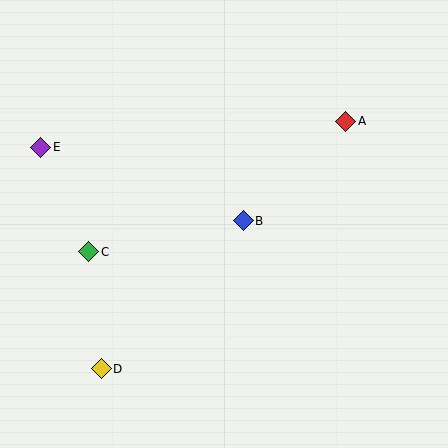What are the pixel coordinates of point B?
Point B is at (243, 221).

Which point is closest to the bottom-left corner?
Point D is closest to the bottom-left corner.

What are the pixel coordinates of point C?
Point C is at (89, 252).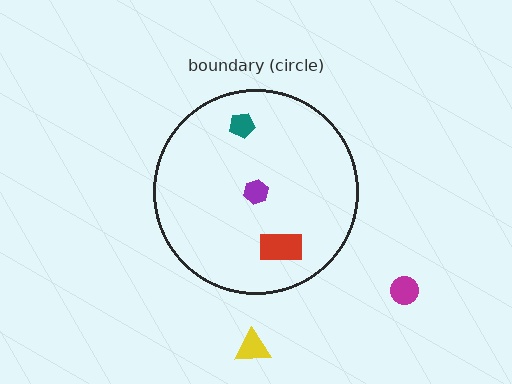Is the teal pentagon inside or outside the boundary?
Inside.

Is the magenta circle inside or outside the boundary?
Outside.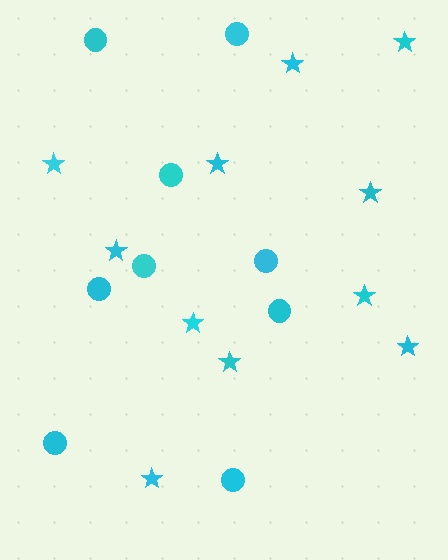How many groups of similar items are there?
There are 2 groups: one group of stars (11) and one group of circles (9).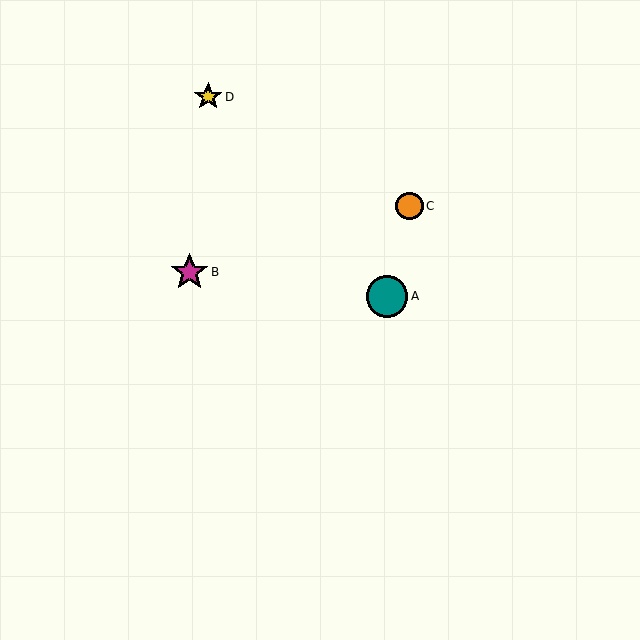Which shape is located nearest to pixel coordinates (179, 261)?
The magenta star (labeled B) at (189, 272) is nearest to that location.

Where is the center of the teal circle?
The center of the teal circle is at (387, 296).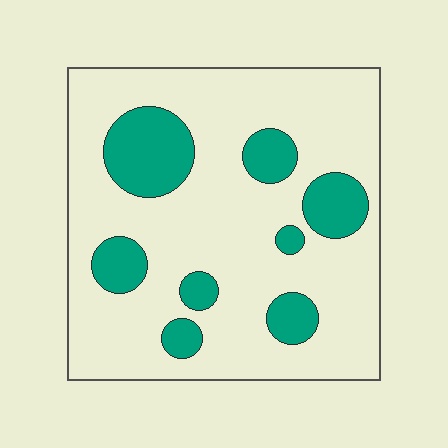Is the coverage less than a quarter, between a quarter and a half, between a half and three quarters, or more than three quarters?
Less than a quarter.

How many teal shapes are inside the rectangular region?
8.